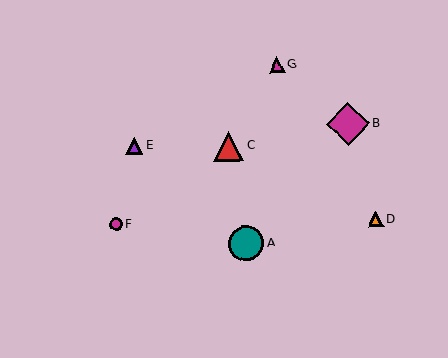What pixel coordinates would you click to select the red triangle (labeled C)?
Click at (229, 146) to select the red triangle C.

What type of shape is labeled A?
Shape A is a teal circle.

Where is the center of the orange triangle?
The center of the orange triangle is at (376, 219).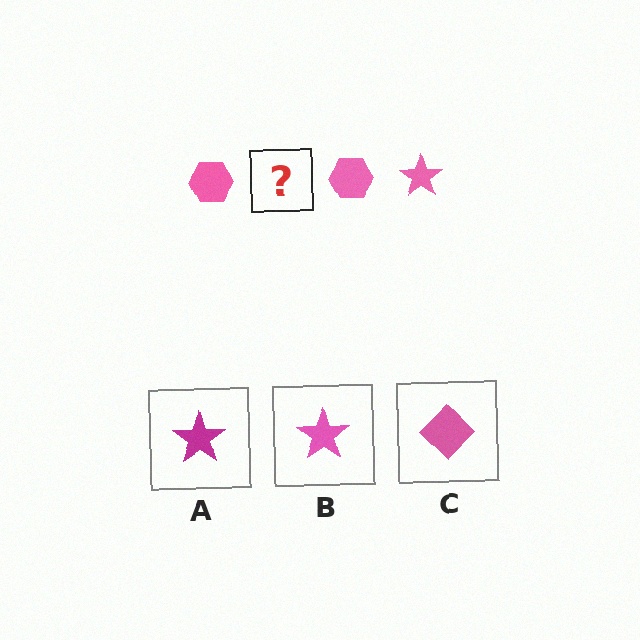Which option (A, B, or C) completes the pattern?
B.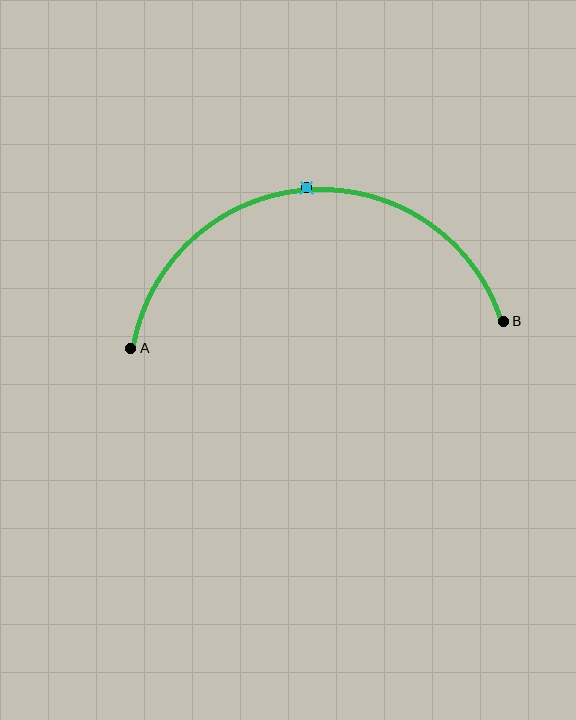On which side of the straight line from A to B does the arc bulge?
The arc bulges above the straight line connecting A and B.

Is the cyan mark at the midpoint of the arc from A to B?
Yes. The cyan mark lies on the arc at equal arc-length from both A and B — it is the arc midpoint.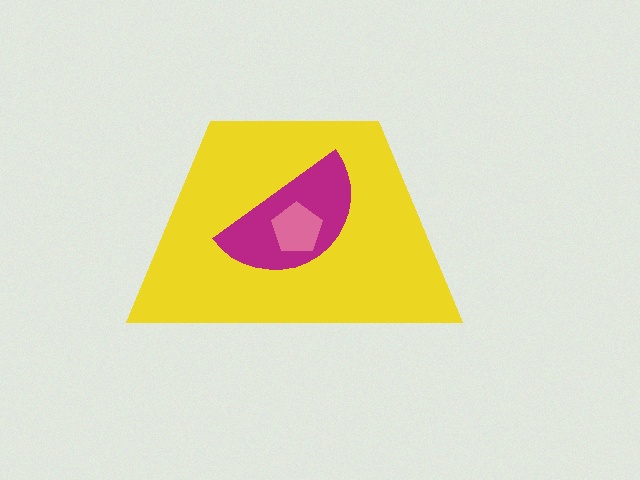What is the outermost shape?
The yellow trapezoid.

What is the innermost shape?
The pink pentagon.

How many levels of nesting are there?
3.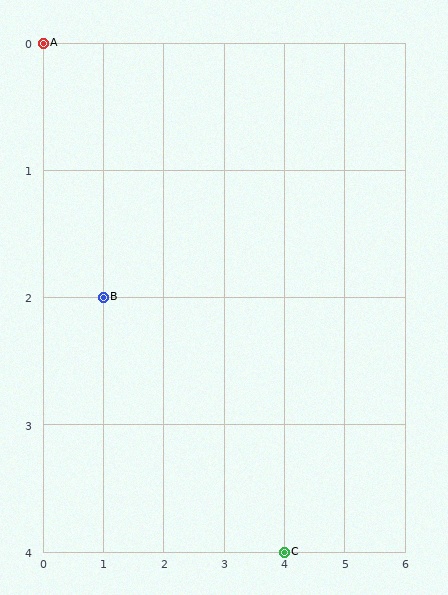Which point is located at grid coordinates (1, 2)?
Point B is at (1, 2).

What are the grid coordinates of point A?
Point A is at grid coordinates (0, 0).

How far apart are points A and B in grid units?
Points A and B are 1 column and 2 rows apart (about 2.2 grid units diagonally).